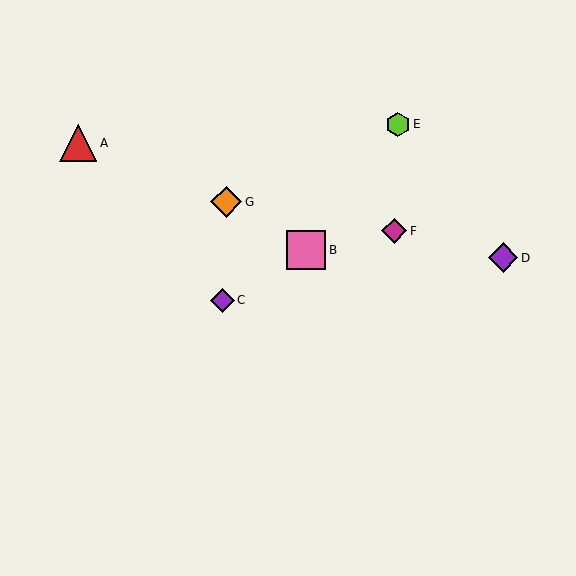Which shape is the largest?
The pink square (labeled B) is the largest.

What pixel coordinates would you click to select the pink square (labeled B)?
Click at (306, 250) to select the pink square B.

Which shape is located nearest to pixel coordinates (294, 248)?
The pink square (labeled B) at (306, 250) is nearest to that location.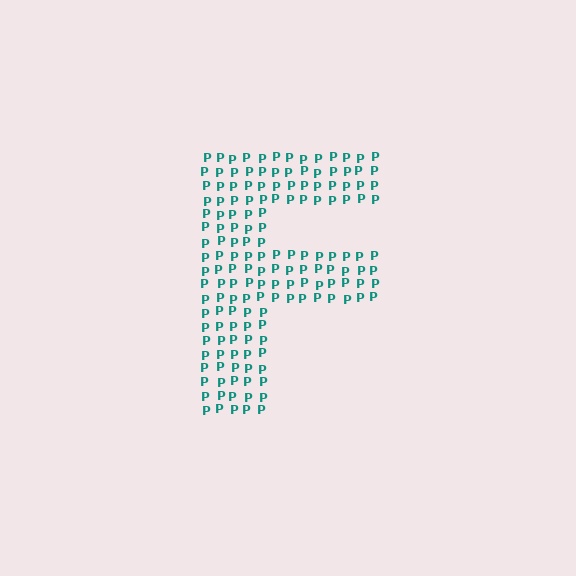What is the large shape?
The large shape is the letter F.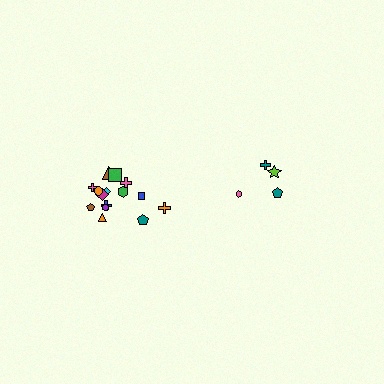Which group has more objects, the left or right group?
The left group.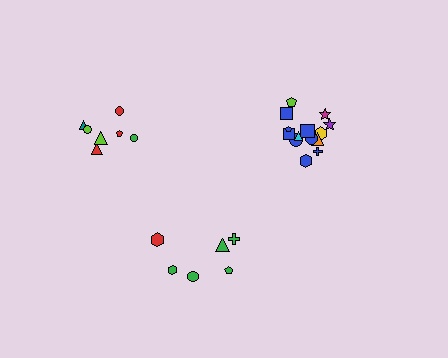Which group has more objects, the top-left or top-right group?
The top-right group.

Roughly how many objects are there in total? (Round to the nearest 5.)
Roughly 30 objects in total.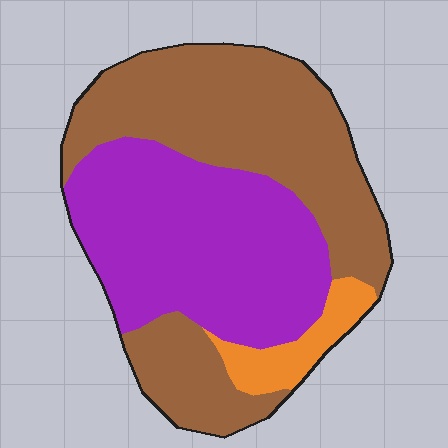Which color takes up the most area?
Brown, at roughly 50%.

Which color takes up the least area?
Orange, at roughly 10%.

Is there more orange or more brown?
Brown.